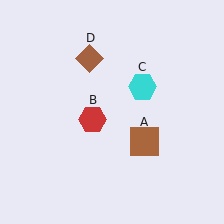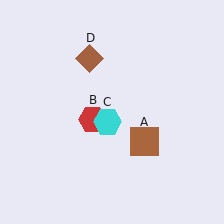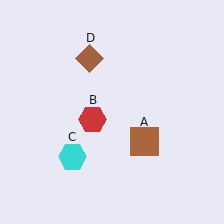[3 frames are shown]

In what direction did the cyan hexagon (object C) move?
The cyan hexagon (object C) moved down and to the left.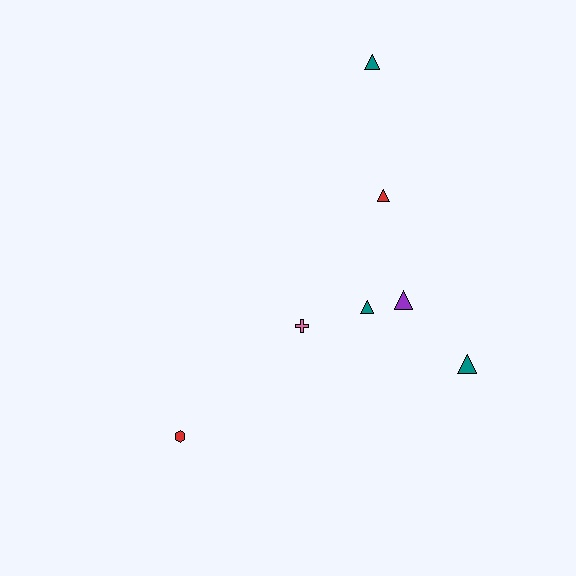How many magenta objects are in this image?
There are no magenta objects.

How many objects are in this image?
There are 7 objects.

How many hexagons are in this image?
There is 1 hexagon.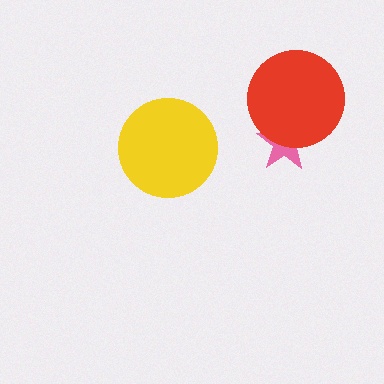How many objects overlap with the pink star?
1 object overlaps with the pink star.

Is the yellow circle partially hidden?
No, no other shape covers it.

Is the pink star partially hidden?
Yes, it is partially covered by another shape.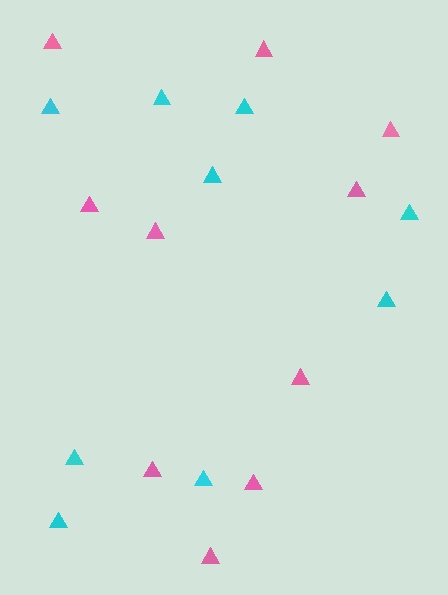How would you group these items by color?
There are 2 groups: one group of pink triangles (10) and one group of cyan triangles (9).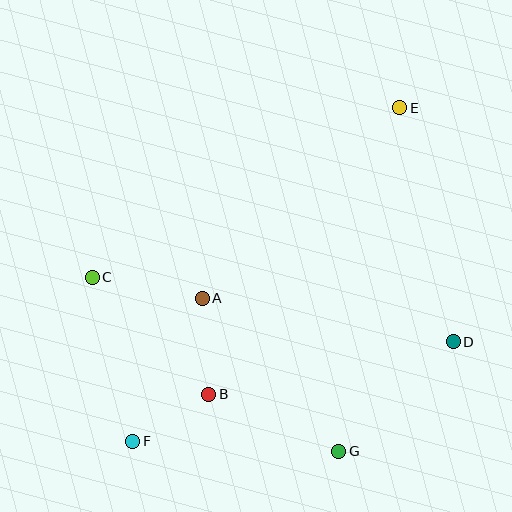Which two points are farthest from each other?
Points E and F are farthest from each other.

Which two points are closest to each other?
Points B and F are closest to each other.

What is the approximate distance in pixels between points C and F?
The distance between C and F is approximately 169 pixels.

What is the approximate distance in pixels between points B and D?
The distance between B and D is approximately 250 pixels.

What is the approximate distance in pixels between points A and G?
The distance between A and G is approximately 205 pixels.